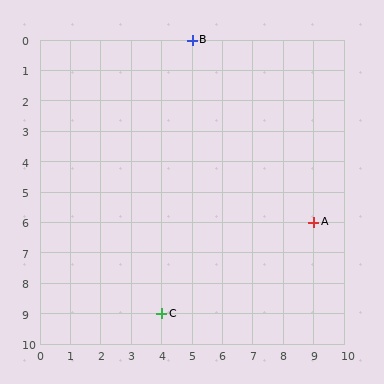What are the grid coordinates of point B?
Point B is at grid coordinates (5, 0).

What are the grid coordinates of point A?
Point A is at grid coordinates (9, 6).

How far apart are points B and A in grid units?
Points B and A are 4 columns and 6 rows apart (about 7.2 grid units diagonally).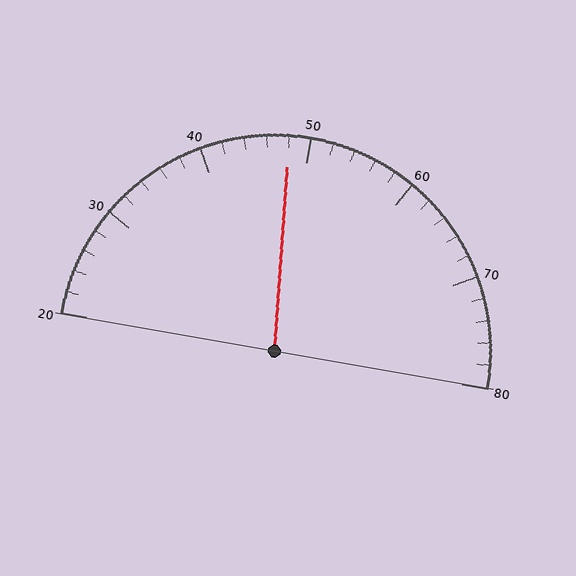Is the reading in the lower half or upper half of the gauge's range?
The reading is in the lower half of the range (20 to 80).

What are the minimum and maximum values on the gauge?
The gauge ranges from 20 to 80.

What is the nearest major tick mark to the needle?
The nearest major tick mark is 50.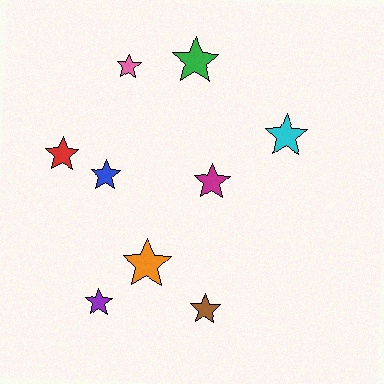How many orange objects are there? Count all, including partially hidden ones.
There is 1 orange object.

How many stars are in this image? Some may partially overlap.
There are 9 stars.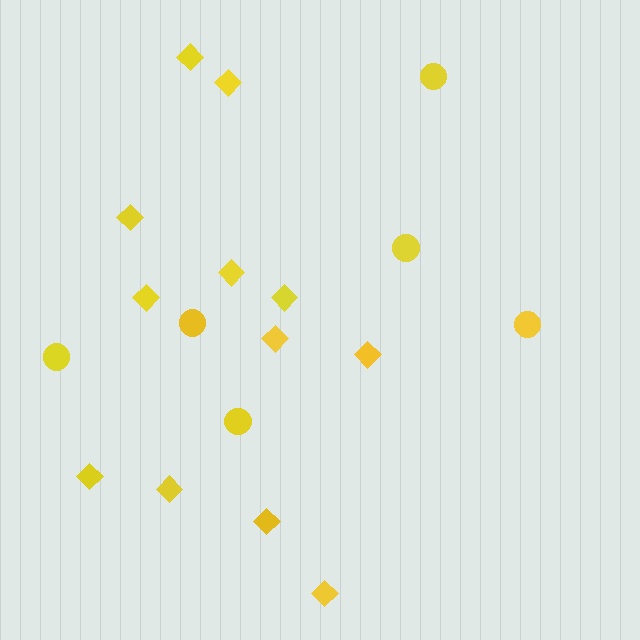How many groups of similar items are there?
There are 2 groups: one group of diamonds (12) and one group of circles (6).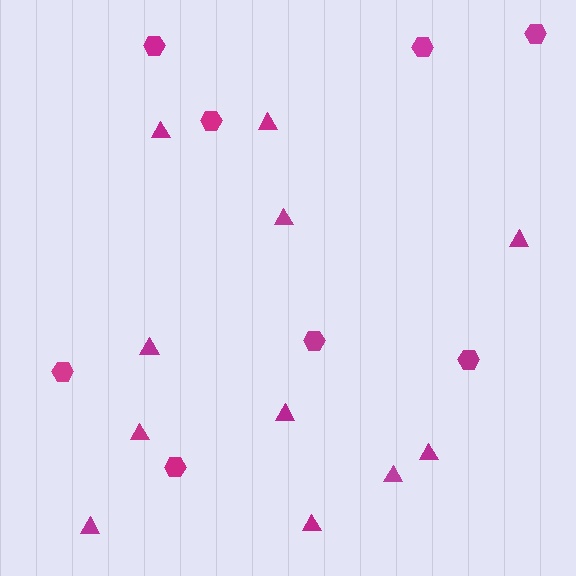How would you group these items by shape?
There are 2 groups: one group of triangles (11) and one group of hexagons (8).